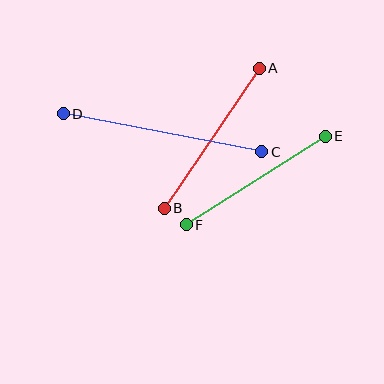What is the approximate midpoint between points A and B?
The midpoint is at approximately (212, 138) pixels.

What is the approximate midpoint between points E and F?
The midpoint is at approximately (256, 180) pixels.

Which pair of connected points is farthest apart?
Points C and D are farthest apart.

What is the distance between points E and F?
The distance is approximately 165 pixels.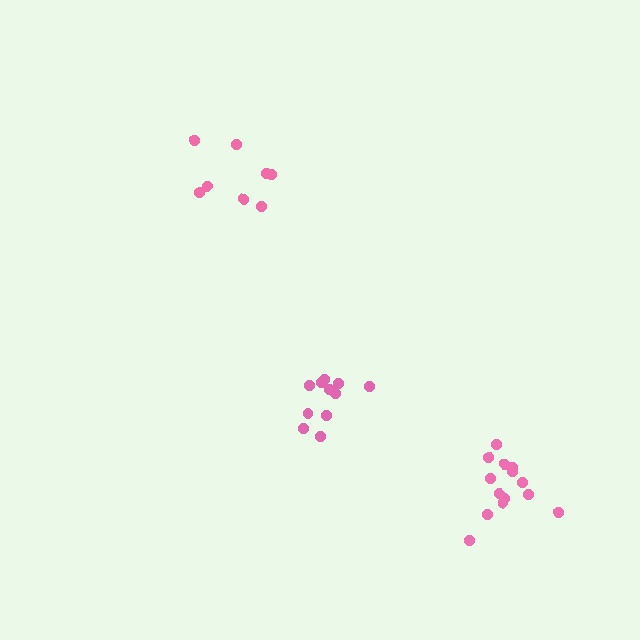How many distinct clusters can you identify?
There are 3 distinct clusters.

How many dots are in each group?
Group 1: 8 dots, Group 2: 14 dots, Group 3: 11 dots (33 total).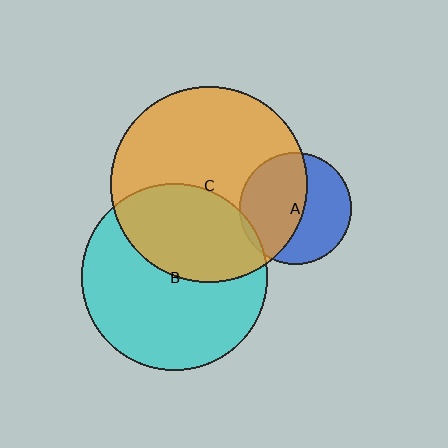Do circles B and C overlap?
Yes.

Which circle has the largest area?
Circle C (orange).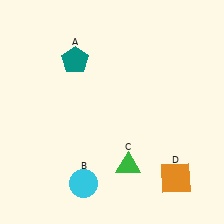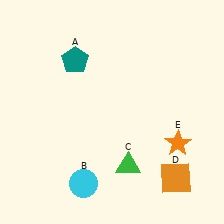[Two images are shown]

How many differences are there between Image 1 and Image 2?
There is 1 difference between the two images.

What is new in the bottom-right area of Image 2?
An orange star (E) was added in the bottom-right area of Image 2.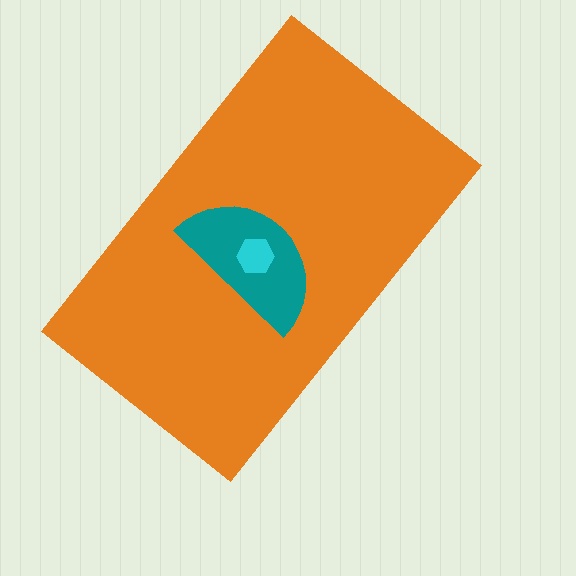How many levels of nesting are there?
3.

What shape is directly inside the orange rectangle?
The teal semicircle.